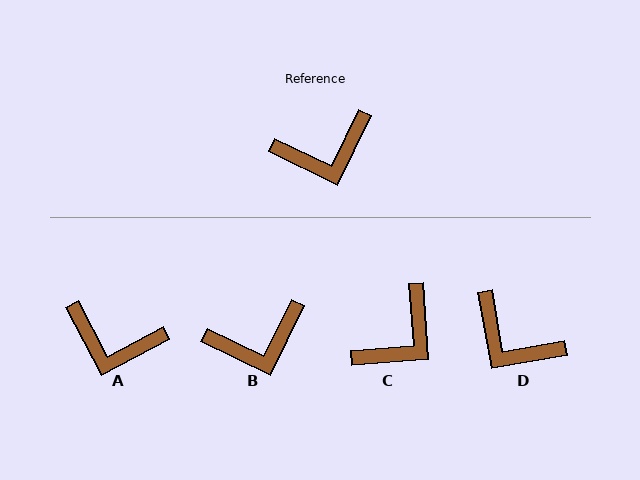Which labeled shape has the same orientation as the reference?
B.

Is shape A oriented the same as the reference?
No, it is off by about 36 degrees.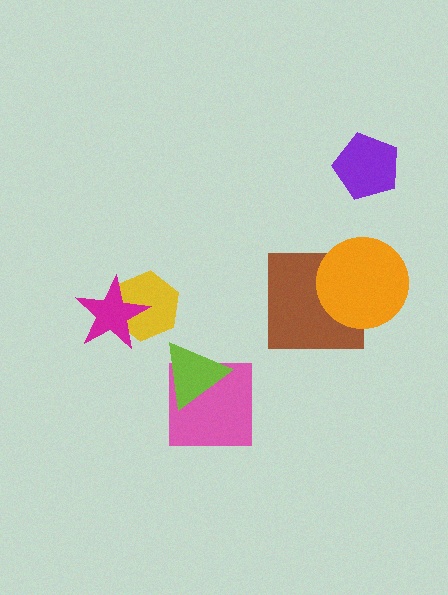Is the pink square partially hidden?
Yes, it is partially covered by another shape.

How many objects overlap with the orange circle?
1 object overlaps with the orange circle.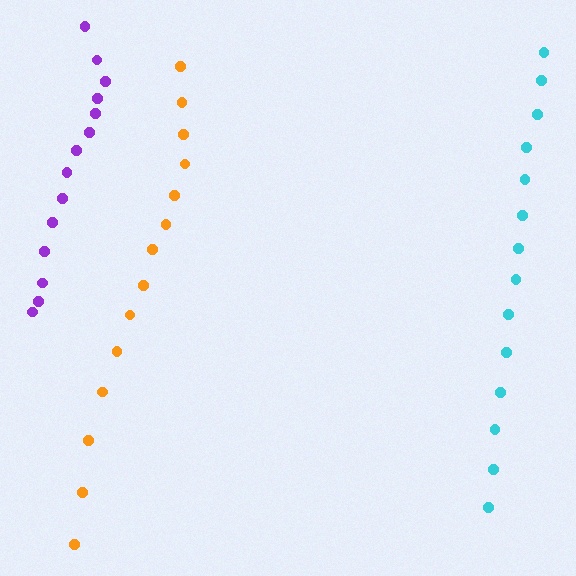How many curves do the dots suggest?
There are 3 distinct paths.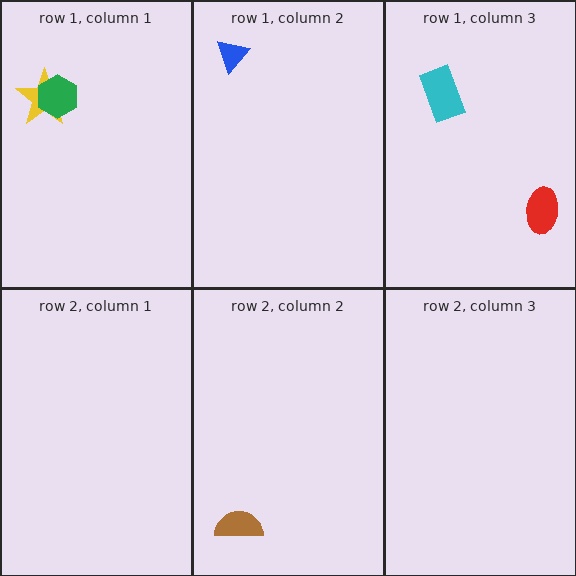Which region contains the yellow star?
The row 1, column 1 region.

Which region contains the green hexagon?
The row 1, column 1 region.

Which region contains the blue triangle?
The row 1, column 2 region.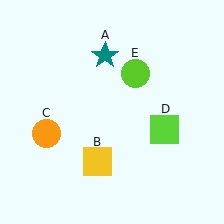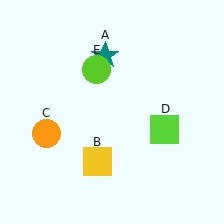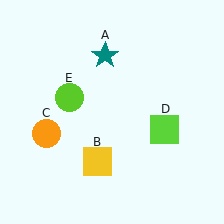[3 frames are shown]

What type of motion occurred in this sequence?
The lime circle (object E) rotated counterclockwise around the center of the scene.